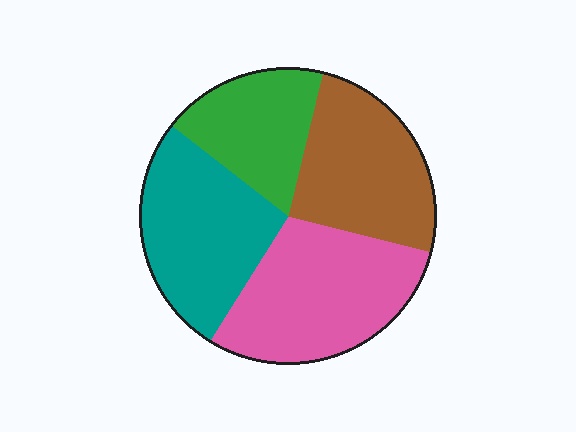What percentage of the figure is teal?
Teal covers roughly 25% of the figure.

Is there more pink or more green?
Pink.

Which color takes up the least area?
Green, at roughly 20%.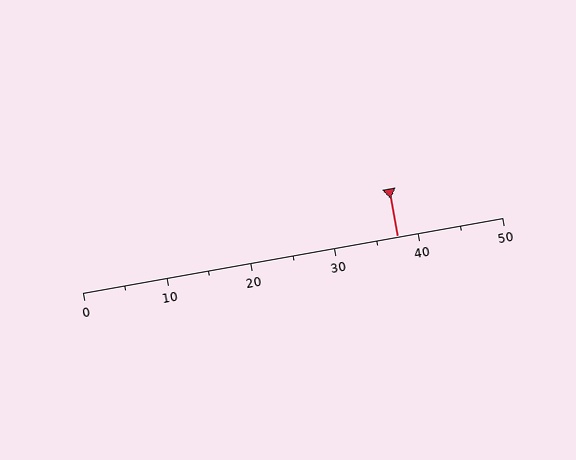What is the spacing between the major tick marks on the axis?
The major ticks are spaced 10 apart.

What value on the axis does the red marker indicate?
The marker indicates approximately 37.5.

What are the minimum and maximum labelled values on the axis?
The axis runs from 0 to 50.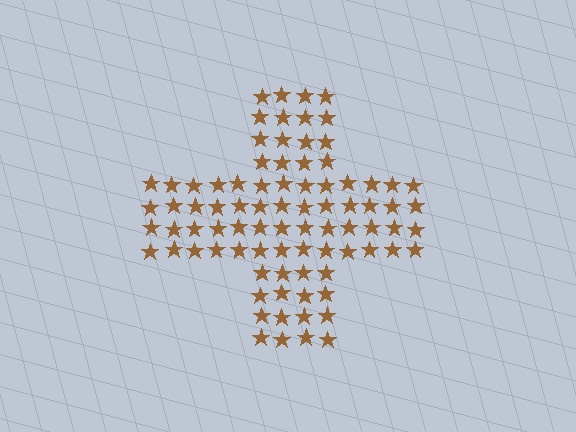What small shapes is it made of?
It is made of small stars.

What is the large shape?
The large shape is a cross.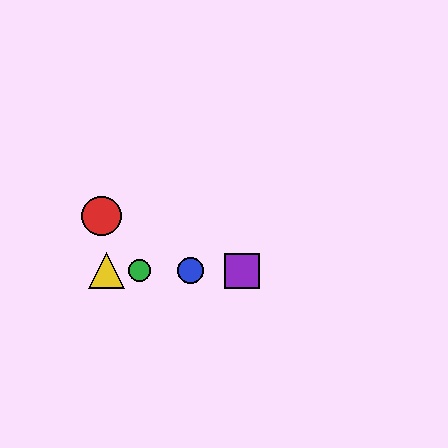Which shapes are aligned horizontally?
The blue circle, the green circle, the yellow triangle, the purple square are aligned horizontally.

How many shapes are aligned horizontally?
4 shapes (the blue circle, the green circle, the yellow triangle, the purple square) are aligned horizontally.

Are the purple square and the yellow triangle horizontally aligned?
Yes, both are at y≈271.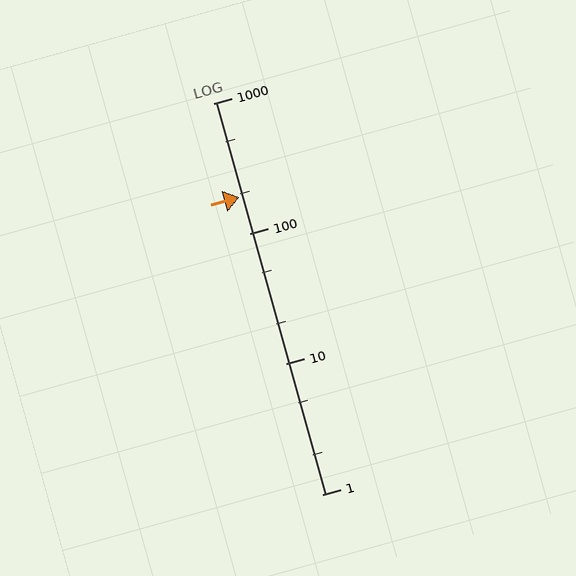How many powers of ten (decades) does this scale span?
The scale spans 3 decades, from 1 to 1000.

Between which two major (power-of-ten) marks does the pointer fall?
The pointer is between 100 and 1000.